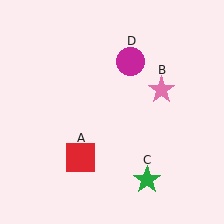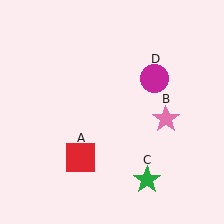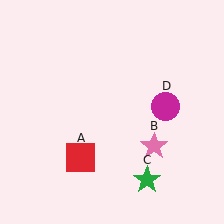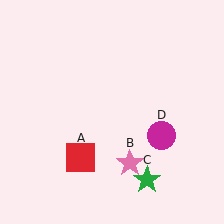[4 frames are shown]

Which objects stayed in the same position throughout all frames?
Red square (object A) and green star (object C) remained stationary.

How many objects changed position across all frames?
2 objects changed position: pink star (object B), magenta circle (object D).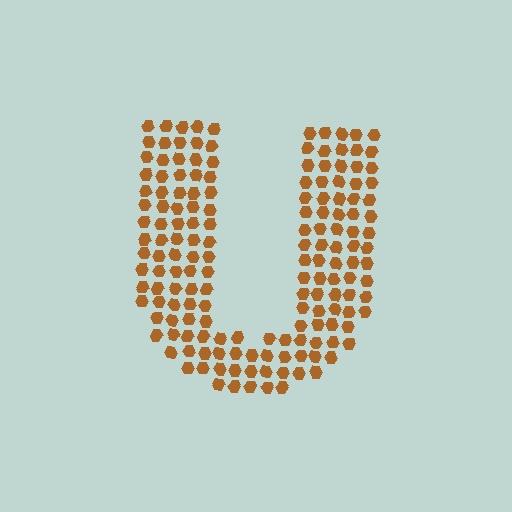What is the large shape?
The large shape is the letter U.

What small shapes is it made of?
It is made of small hexagons.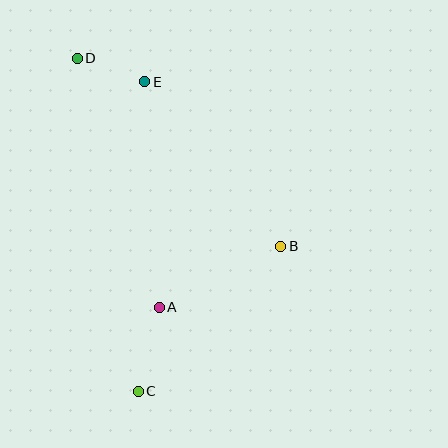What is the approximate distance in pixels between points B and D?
The distance between B and D is approximately 277 pixels.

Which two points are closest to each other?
Points D and E are closest to each other.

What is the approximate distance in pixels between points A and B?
The distance between A and B is approximately 136 pixels.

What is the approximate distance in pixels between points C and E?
The distance between C and E is approximately 310 pixels.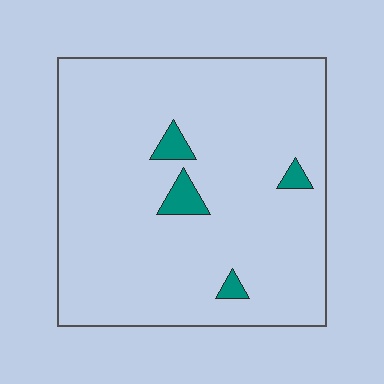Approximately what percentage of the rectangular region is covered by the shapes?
Approximately 5%.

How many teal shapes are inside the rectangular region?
4.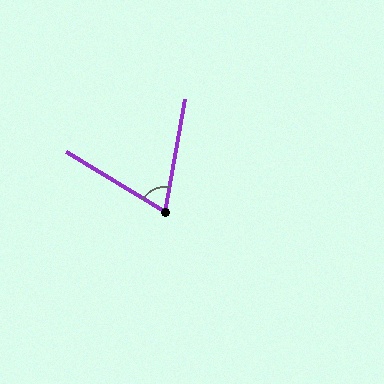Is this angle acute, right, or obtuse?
It is acute.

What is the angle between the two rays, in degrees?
Approximately 69 degrees.